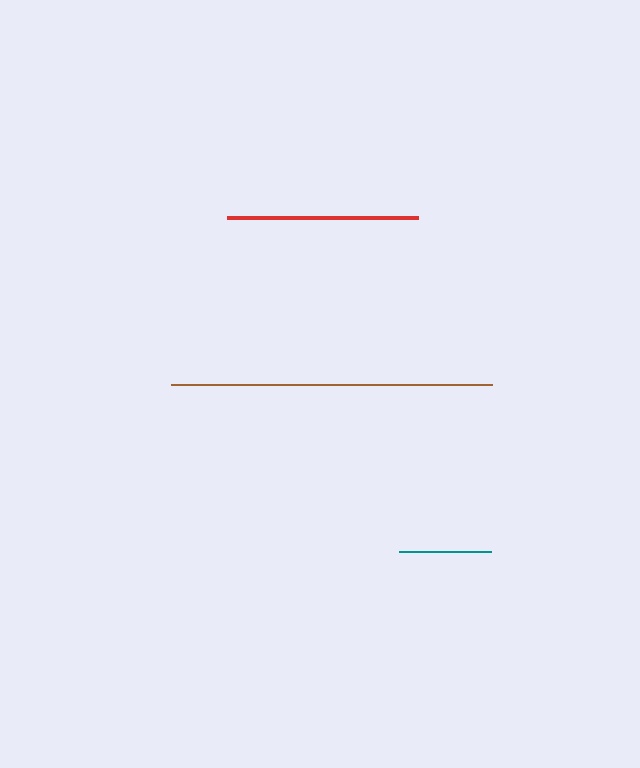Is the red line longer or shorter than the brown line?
The brown line is longer than the red line.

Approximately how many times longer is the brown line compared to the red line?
The brown line is approximately 1.7 times the length of the red line.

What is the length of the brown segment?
The brown segment is approximately 322 pixels long.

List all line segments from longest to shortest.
From longest to shortest: brown, red, teal.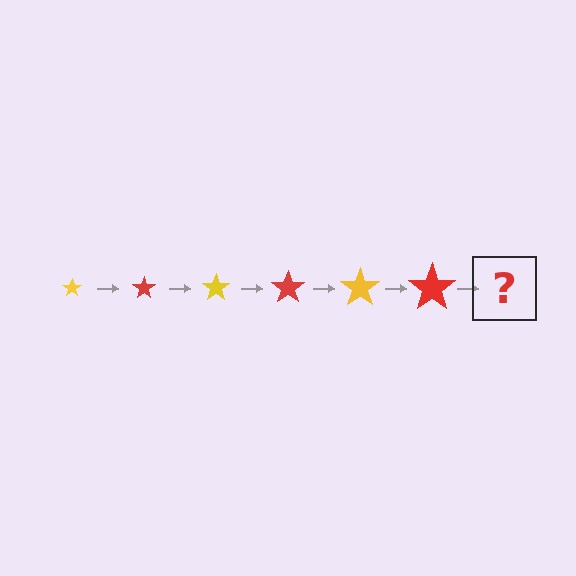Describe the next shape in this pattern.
It should be a yellow star, larger than the previous one.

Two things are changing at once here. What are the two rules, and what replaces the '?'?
The two rules are that the star grows larger each step and the color cycles through yellow and red. The '?' should be a yellow star, larger than the previous one.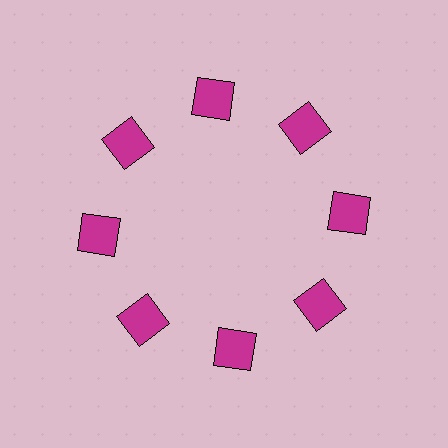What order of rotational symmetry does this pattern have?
This pattern has 8-fold rotational symmetry.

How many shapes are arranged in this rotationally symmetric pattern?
There are 8 shapes, arranged in 8 groups of 1.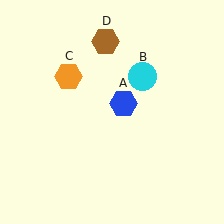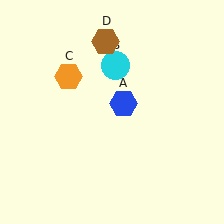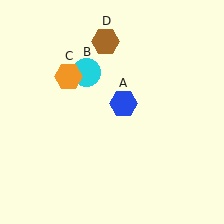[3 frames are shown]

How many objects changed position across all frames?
1 object changed position: cyan circle (object B).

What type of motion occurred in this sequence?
The cyan circle (object B) rotated counterclockwise around the center of the scene.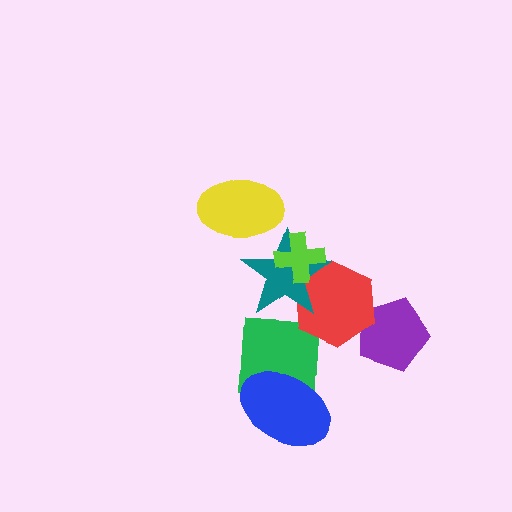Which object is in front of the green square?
The blue ellipse is in front of the green square.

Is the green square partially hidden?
Yes, it is partially covered by another shape.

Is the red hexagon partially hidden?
Yes, it is partially covered by another shape.